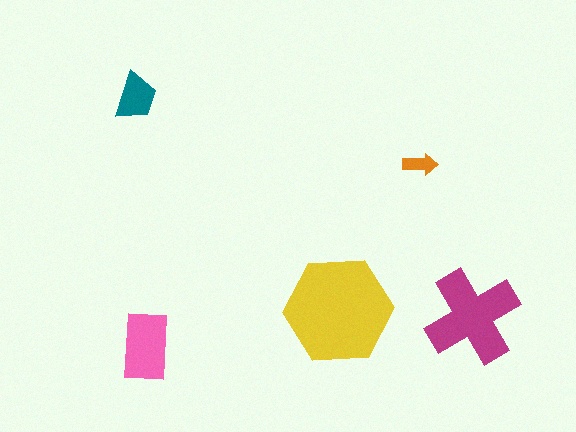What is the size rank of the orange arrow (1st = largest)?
5th.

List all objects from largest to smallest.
The yellow hexagon, the magenta cross, the pink rectangle, the teal trapezoid, the orange arrow.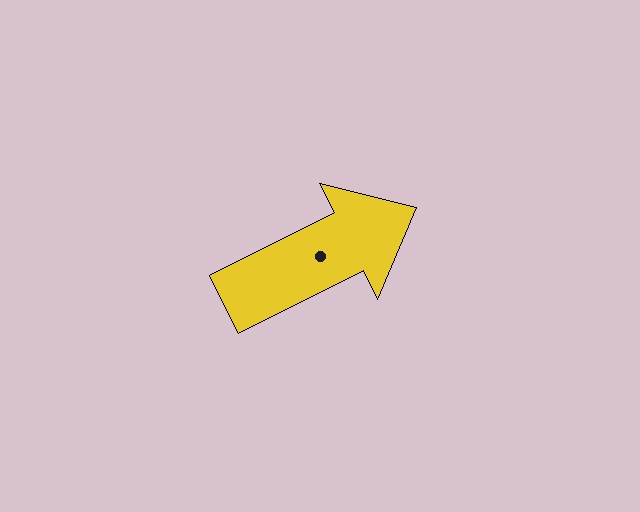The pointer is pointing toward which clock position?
Roughly 2 o'clock.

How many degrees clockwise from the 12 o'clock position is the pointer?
Approximately 63 degrees.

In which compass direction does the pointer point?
Northeast.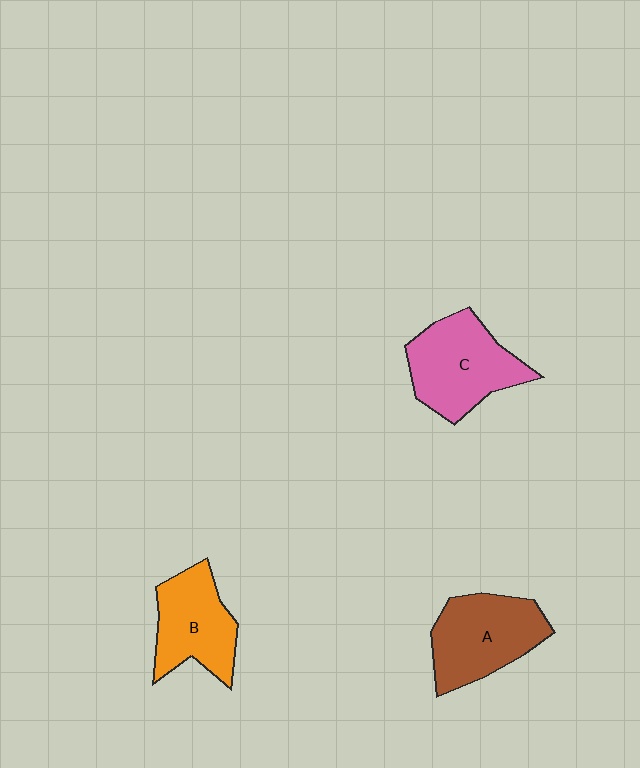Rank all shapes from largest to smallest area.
From largest to smallest: C (pink), A (brown), B (orange).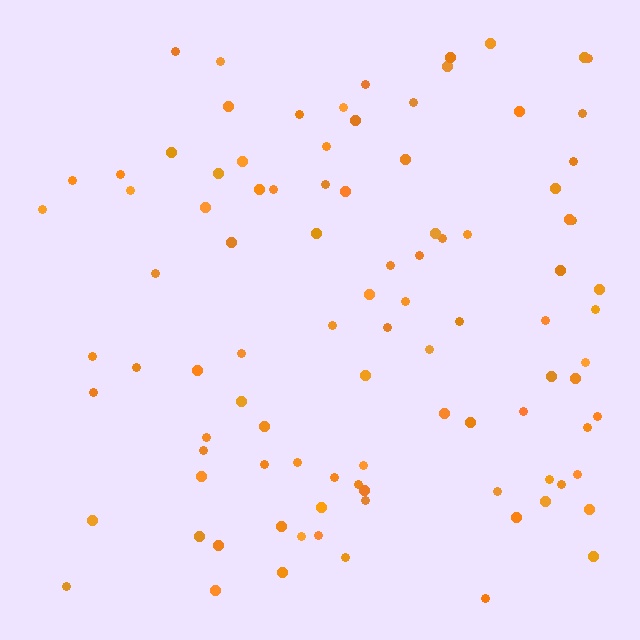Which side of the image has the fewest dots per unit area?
The left.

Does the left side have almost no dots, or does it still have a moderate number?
Still a moderate number, just noticeably fewer than the right.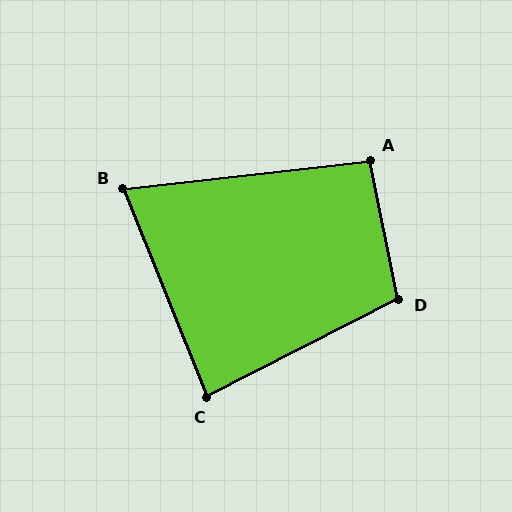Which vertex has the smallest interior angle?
B, at approximately 75 degrees.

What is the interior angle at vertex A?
Approximately 95 degrees (approximately right).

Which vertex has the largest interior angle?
D, at approximately 105 degrees.